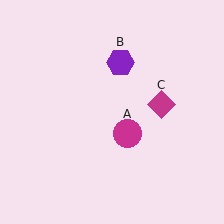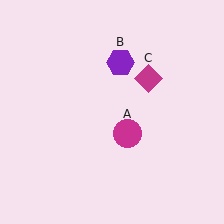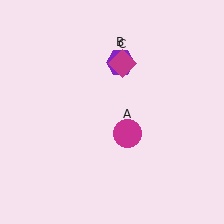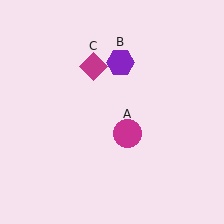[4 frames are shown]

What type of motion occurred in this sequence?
The magenta diamond (object C) rotated counterclockwise around the center of the scene.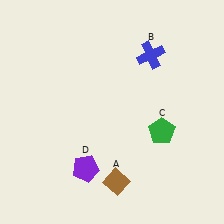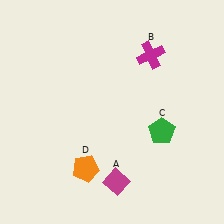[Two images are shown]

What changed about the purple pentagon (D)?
In Image 1, D is purple. In Image 2, it changed to orange.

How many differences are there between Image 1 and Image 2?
There are 3 differences between the two images.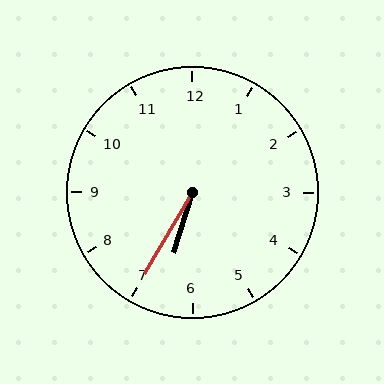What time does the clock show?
6:35.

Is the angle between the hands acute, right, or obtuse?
It is acute.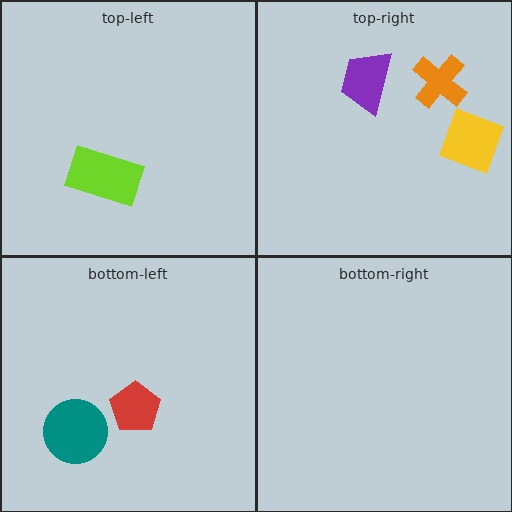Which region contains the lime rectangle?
The top-left region.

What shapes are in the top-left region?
The lime rectangle.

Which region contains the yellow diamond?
The top-right region.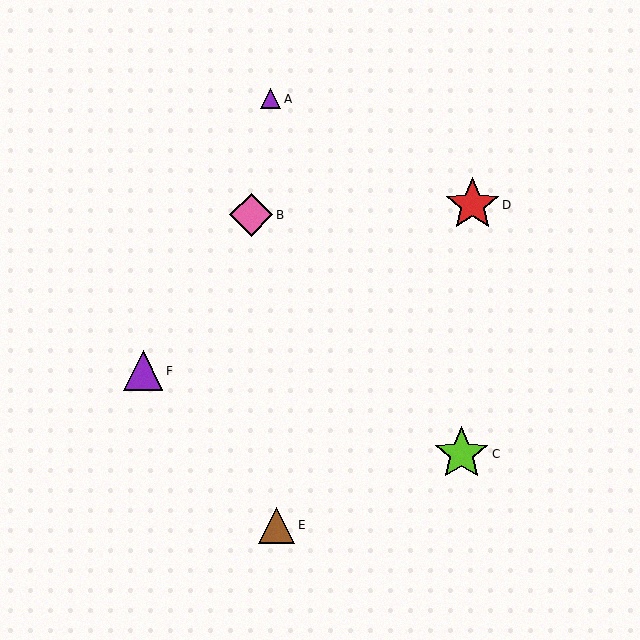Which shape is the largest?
The lime star (labeled C) is the largest.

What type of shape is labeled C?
Shape C is a lime star.